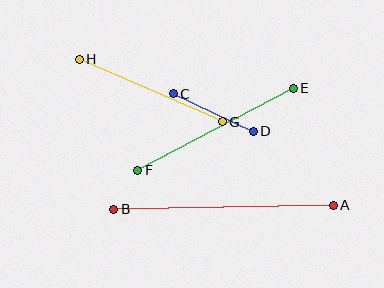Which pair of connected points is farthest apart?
Points A and B are farthest apart.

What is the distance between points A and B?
The distance is approximately 219 pixels.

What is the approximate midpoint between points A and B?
The midpoint is at approximately (224, 207) pixels.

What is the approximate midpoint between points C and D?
The midpoint is at approximately (213, 112) pixels.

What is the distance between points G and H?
The distance is approximately 156 pixels.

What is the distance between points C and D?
The distance is approximately 88 pixels.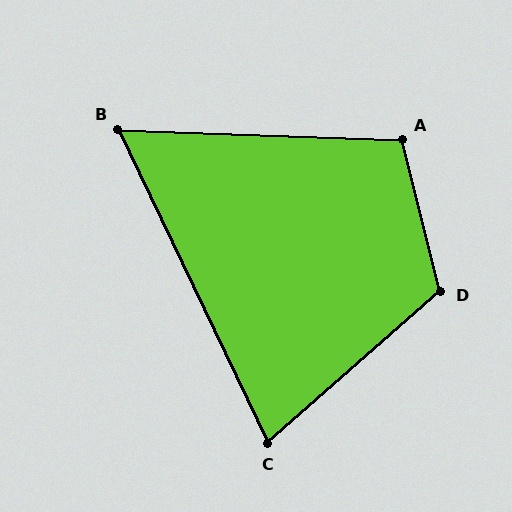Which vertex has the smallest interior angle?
B, at approximately 63 degrees.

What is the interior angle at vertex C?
Approximately 74 degrees (acute).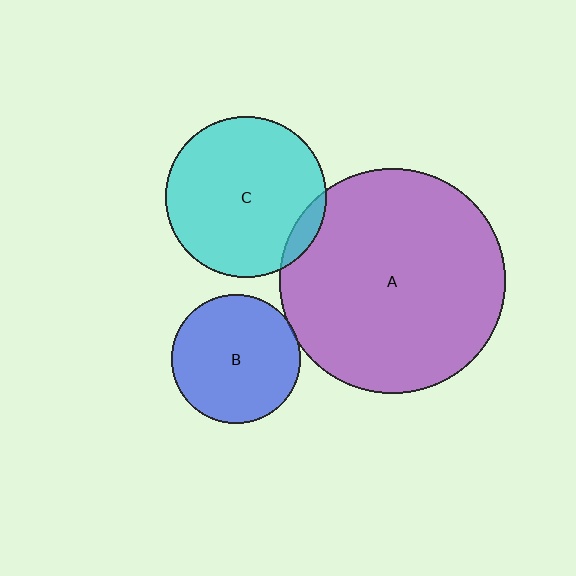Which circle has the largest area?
Circle A (purple).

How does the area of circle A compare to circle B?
Approximately 3.1 times.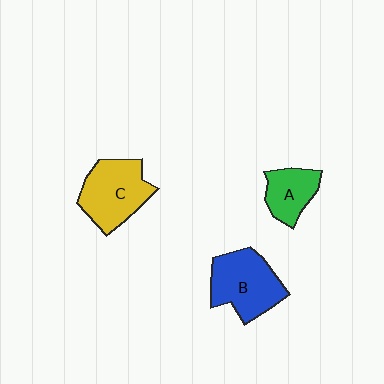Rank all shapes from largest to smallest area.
From largest to smallest: B (blue), C (yellow), A (green).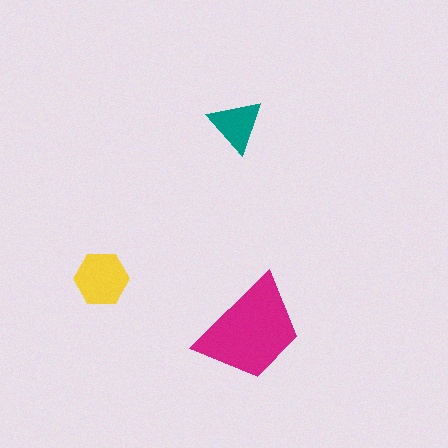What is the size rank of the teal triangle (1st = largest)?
3rd.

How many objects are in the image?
There are 3 objects in the image.